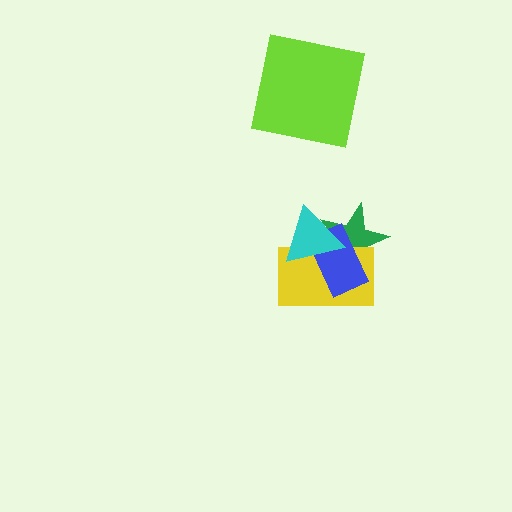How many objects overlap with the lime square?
0 objects overlap with the lime square.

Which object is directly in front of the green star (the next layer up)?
The yellow rectangle is directly in front of the green star.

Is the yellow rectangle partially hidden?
Yes, it is partially covered by another shape.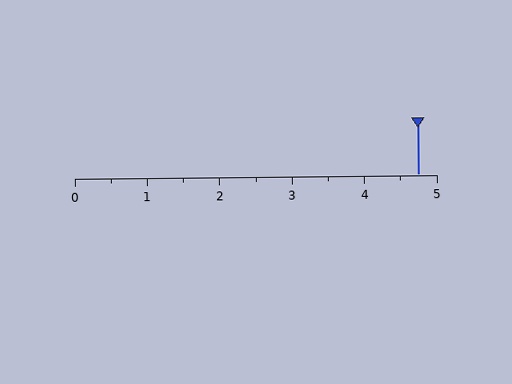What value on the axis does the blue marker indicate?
The marker indicates approximately 4.8.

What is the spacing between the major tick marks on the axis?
The major ticks are spaced 1 apart.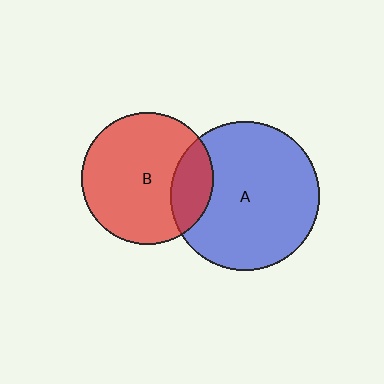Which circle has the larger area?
Circle A (blue).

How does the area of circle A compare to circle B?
Approximately 1.3 times.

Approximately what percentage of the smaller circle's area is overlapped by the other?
Approximately 20%.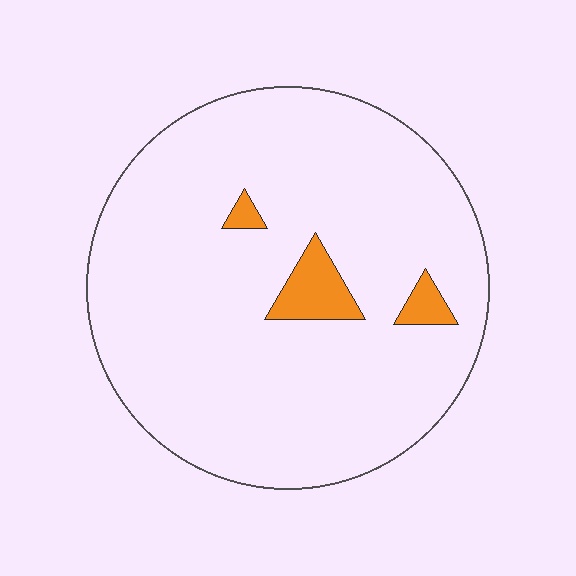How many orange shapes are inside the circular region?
3.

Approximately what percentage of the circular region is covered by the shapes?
Approximately 5%.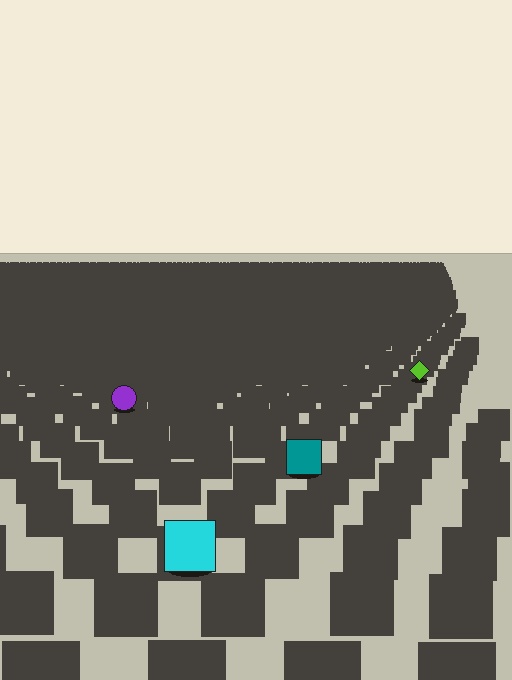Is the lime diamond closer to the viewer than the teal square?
No. The teal square is closer — you can tell from the texture gradient: the ground texture is coarser near it.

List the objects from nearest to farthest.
From nearest to farthest: the cyan square, the teal square, the purple circle, the lime diamond.